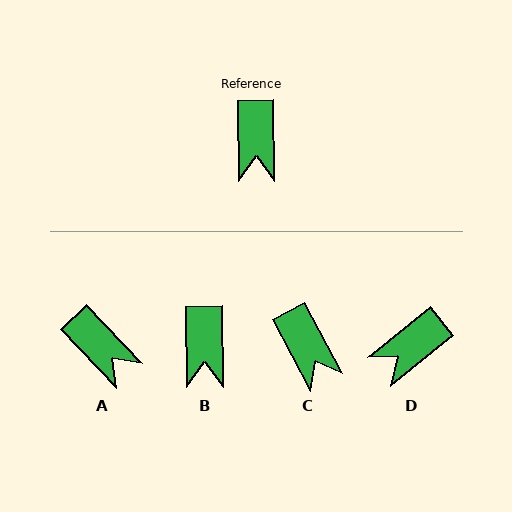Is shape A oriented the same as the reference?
No, it is off by about 43 degrees.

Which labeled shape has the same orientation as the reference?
B.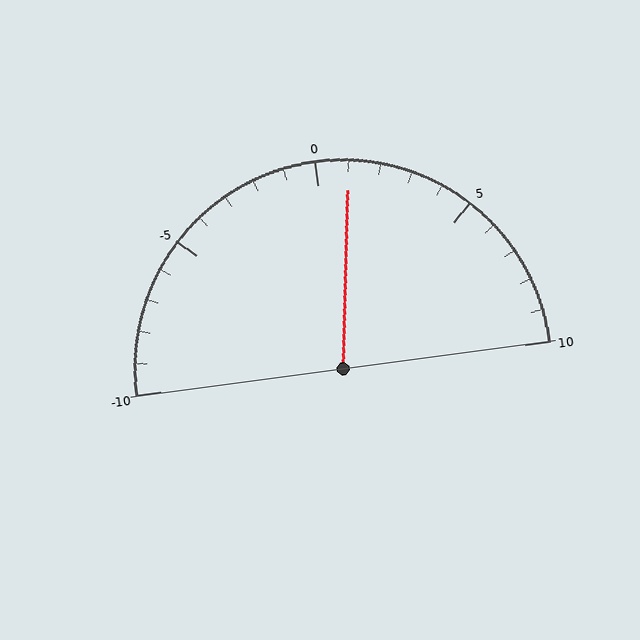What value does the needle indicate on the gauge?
The needle indicates approximately 1.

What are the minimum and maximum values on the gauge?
The gauge ranges from -10 to 10.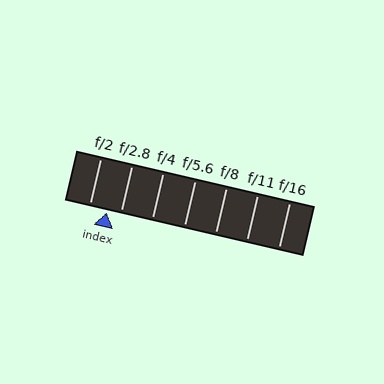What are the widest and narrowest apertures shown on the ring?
The widest aperture shown is f/2 and the narrowest is f/16.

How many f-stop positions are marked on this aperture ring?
There are 7 f-stop positions marked.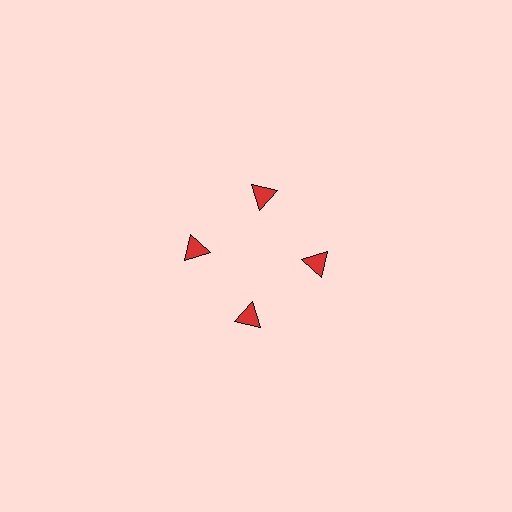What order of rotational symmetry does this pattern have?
This pattern has 4-fold rotational symmetry.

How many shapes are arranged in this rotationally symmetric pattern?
There are 4 shapes, arranged in 4 groups of 1.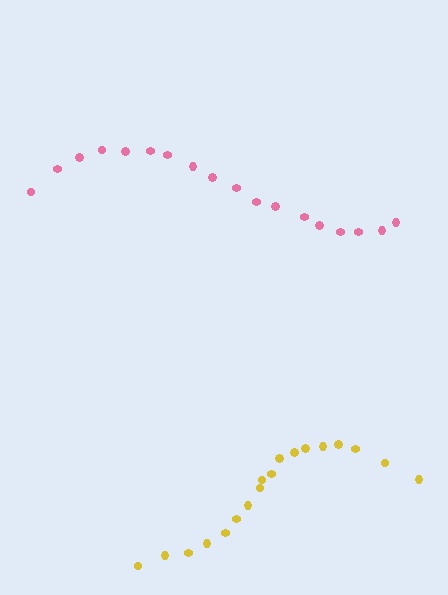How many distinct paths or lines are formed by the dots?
There are 2 distinct paths.